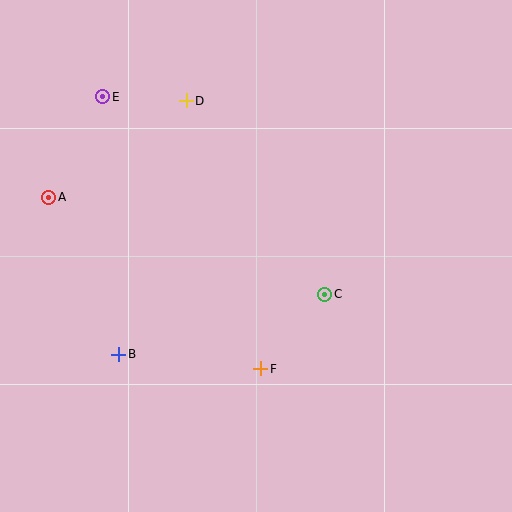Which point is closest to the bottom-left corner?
Point B is closest to the bottom-left corner.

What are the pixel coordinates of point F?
Point F is at (261, 369).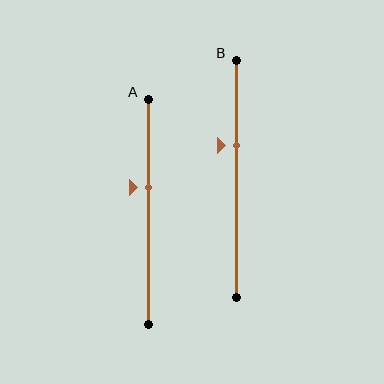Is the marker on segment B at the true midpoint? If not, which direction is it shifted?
No, the marker on segment B is shifted upward by about 14% of the segment length.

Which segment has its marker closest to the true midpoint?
Segment A has its marker closest to the true midpoint.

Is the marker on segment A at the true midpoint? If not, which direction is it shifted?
No, the marker on segment A is shifted upward by about 11% of the segment length.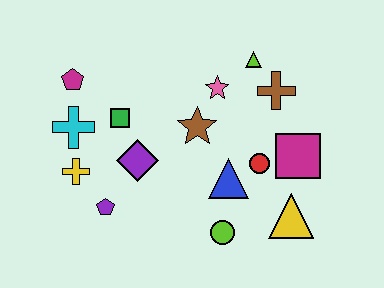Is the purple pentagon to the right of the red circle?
No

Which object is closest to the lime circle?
The blue triangle is closest to the lime circle.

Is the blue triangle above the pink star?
No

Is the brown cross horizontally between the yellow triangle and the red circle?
Yes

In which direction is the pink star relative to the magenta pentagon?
The pink star is to the right of the magenta pentagon.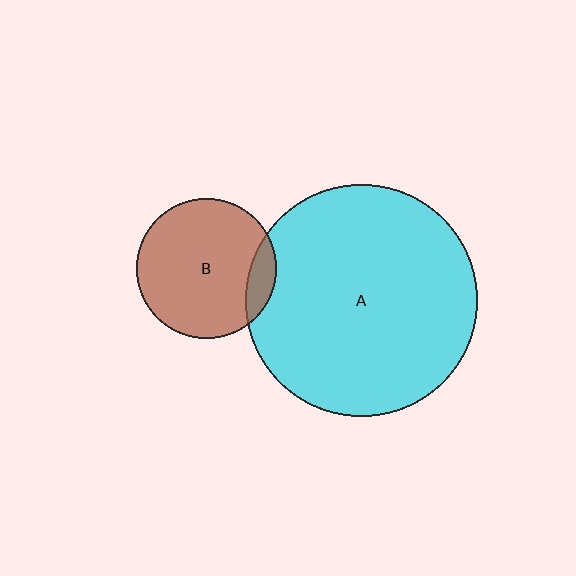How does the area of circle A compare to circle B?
Approximately 2.8 times.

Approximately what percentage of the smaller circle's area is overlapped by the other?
Approximately 10%.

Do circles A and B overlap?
Yes.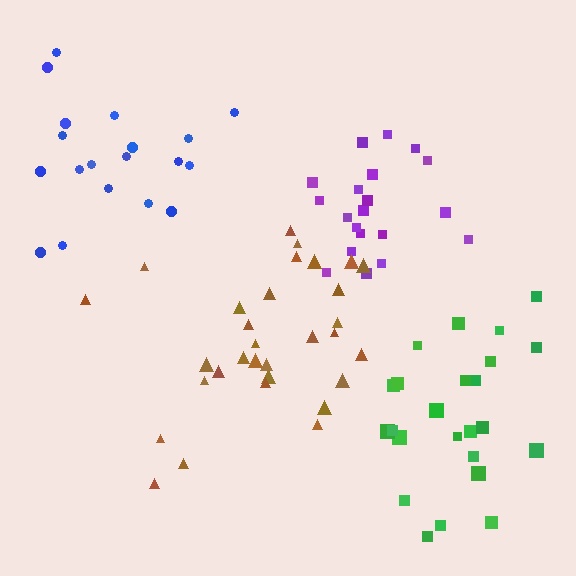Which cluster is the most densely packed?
Purple.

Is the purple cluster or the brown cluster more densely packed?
Purple.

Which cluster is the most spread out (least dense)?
Green.